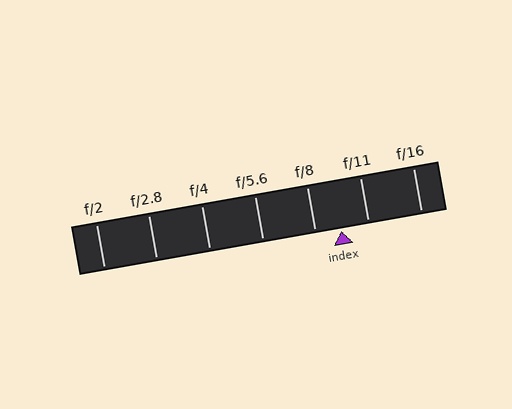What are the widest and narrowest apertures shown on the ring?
The widest aperture shown is f/2 and the narrowest is f/16.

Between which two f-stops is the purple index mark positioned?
The index mark is between f/8 and f/11.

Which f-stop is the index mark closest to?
The index mark is closest to f/8.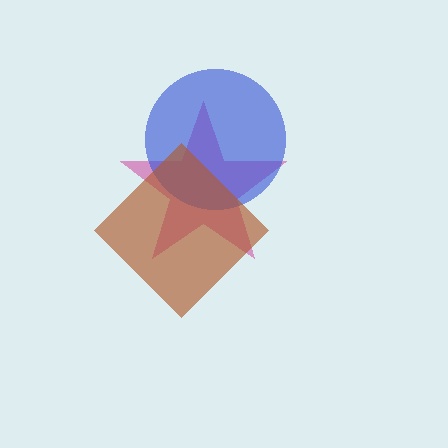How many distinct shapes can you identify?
There are 3 distinct shapes: a magenta star, a blue circle, a brown diamond.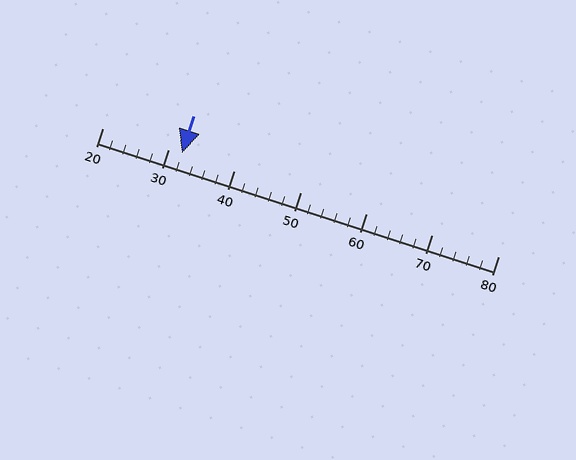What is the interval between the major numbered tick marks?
The major tick marks are spaced 10 units apart.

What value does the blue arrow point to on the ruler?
The blue arrow points to approximately 32.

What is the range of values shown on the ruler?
The ruler shows values from 20 to 80.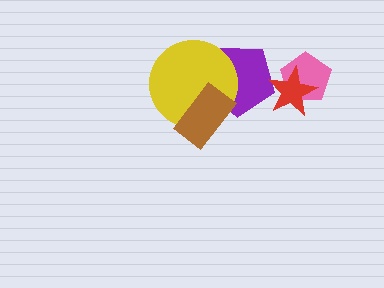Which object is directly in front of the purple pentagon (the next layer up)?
The yellow circle is directly in front of the purple pentagon.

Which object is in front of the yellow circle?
The brown rectangle is in front of the yellow circle.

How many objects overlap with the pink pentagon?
1 object overlaps with the pink pentagon.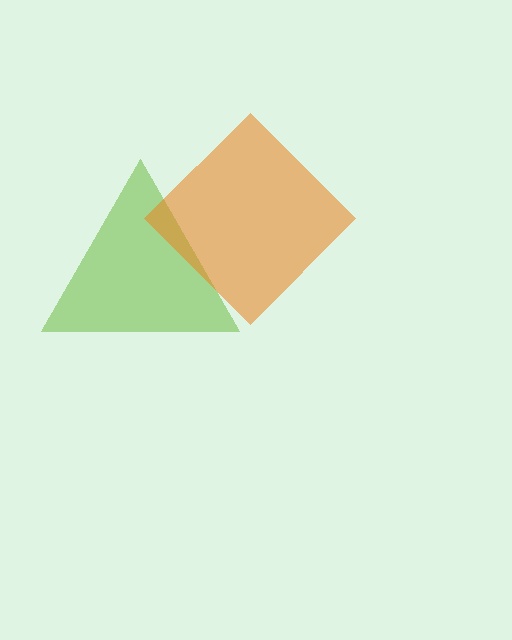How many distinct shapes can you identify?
There are 2 distinct shapes: a lime triangle, an orange diamond.